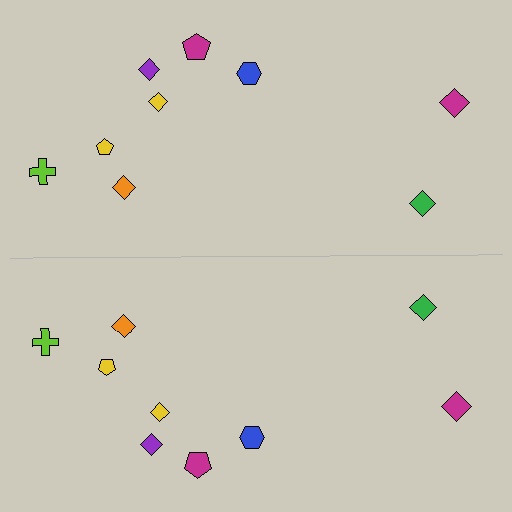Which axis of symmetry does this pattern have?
The pattern has a horizontal axis of symmetry running through the center of the image.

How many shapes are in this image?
There are 18 shapes in this image.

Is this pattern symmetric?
Yes, this pattern has bilateral (reflection) symmetry.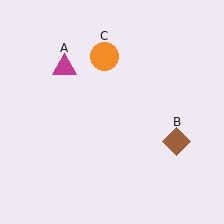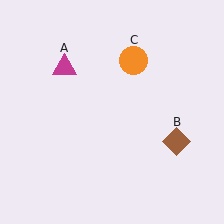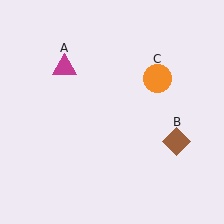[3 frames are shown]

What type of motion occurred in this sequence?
The orange circle (object C) rotated clockwise around the center of the scene.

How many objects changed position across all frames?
1 object changed position: orange circle (object C).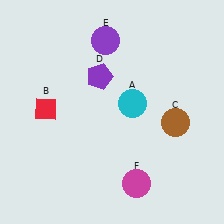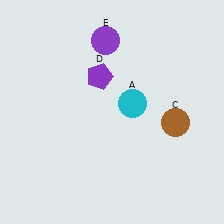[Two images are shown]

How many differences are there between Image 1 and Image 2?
There are 2 differences between the two images.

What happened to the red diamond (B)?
The red diamond (B) was removed in Image 2. It was in the top-left area of Image 1.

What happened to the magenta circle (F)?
The magenta circle (F) was removed in Image 2. It was in the bottom-right area of Image 1.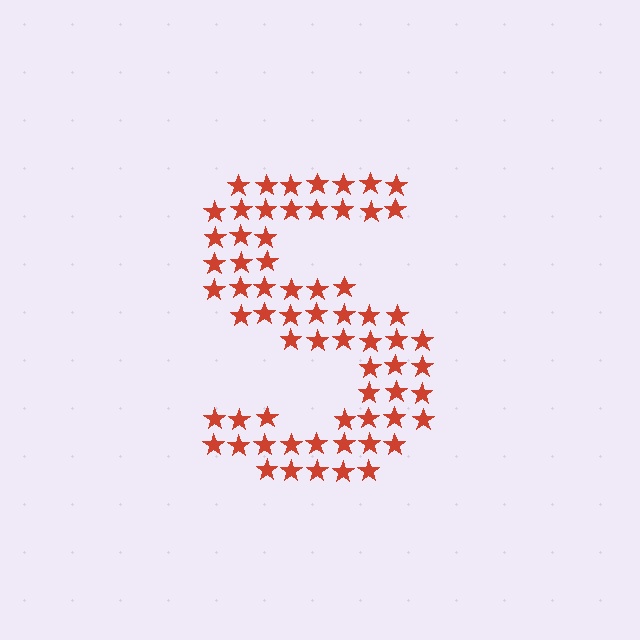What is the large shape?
The large shape is the letter S.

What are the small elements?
The small elements are stars.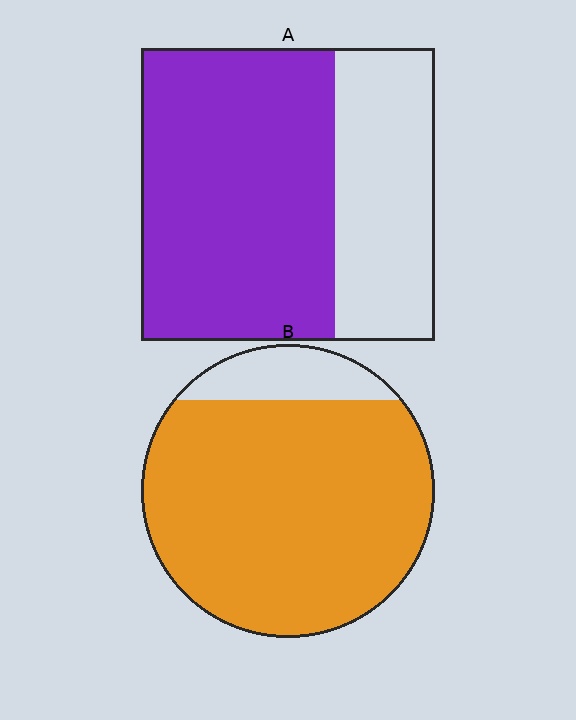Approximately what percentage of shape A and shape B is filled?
A is approximately 65% and B is approximately 85%.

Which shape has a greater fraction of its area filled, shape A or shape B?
Shape B.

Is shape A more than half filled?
Yes.